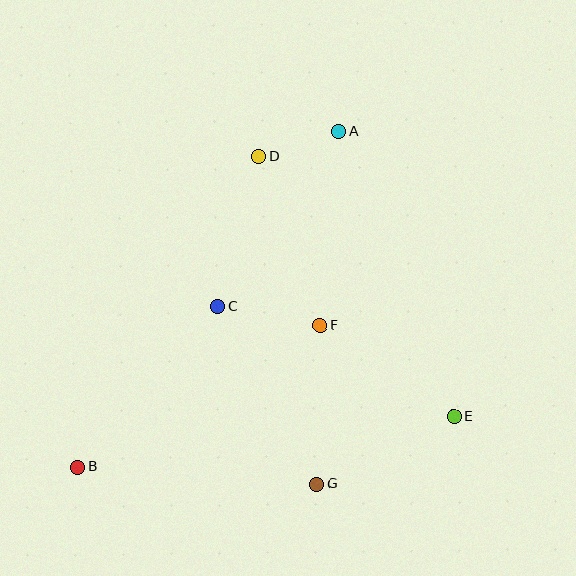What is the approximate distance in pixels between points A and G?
The distance between A and G is approximately 353 pixels.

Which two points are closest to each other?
Points A and D are closest to each other.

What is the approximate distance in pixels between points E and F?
The distance between E and F is approximately 162 pixels.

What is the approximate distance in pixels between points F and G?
The distance between F and G is approximately 159 pixels.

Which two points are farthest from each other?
Points A and B are farthest from each other.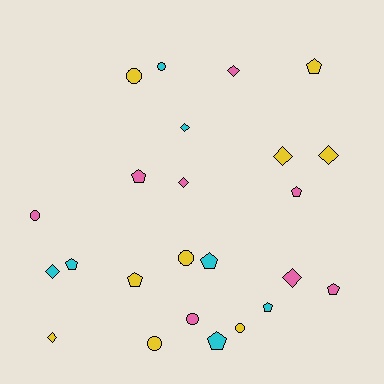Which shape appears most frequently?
Pentagon, with 9 objects.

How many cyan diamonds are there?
There are 2 cyan diamonds.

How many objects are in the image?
There are 24 objects.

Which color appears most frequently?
Yellow, with 9 objects.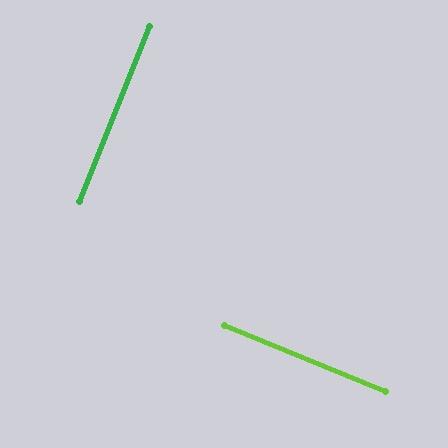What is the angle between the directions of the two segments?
Approximately 90 degrees.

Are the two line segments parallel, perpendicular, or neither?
Perpendicular — they meet at approximately 90°.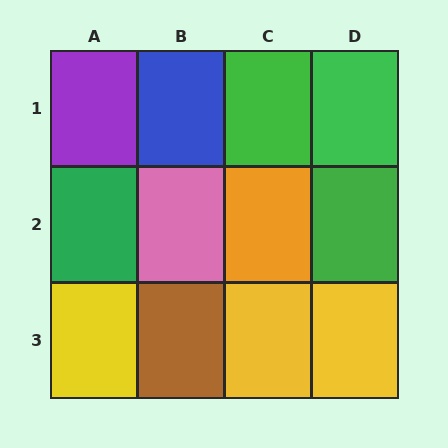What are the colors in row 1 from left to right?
Purple, blue, green, green.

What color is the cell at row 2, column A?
Green.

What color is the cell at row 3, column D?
Yellow.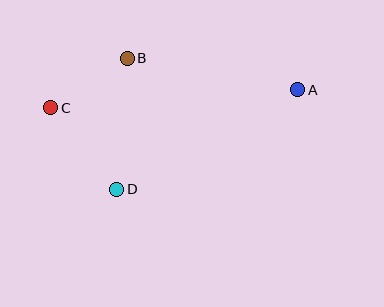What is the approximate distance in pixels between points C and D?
The distance between C and D is approximately 105 pixels.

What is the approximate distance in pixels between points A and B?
The distance between A and B is approximately 173 pixels.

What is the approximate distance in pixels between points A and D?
The distance between A and D is approximately 207 pixels.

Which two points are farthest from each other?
Points A and C are farthest from each other.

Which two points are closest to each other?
Points B and C are closest to each other.